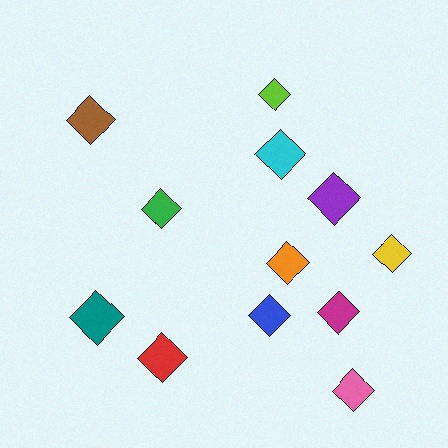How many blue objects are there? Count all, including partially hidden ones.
There is 1 blue object.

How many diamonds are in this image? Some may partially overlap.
There are 12 diamonds.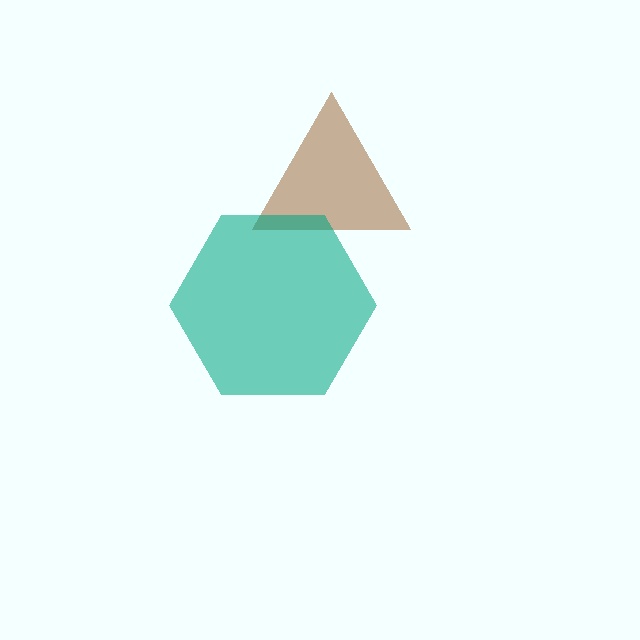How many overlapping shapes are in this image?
There are 2 overlapping shapes in the image.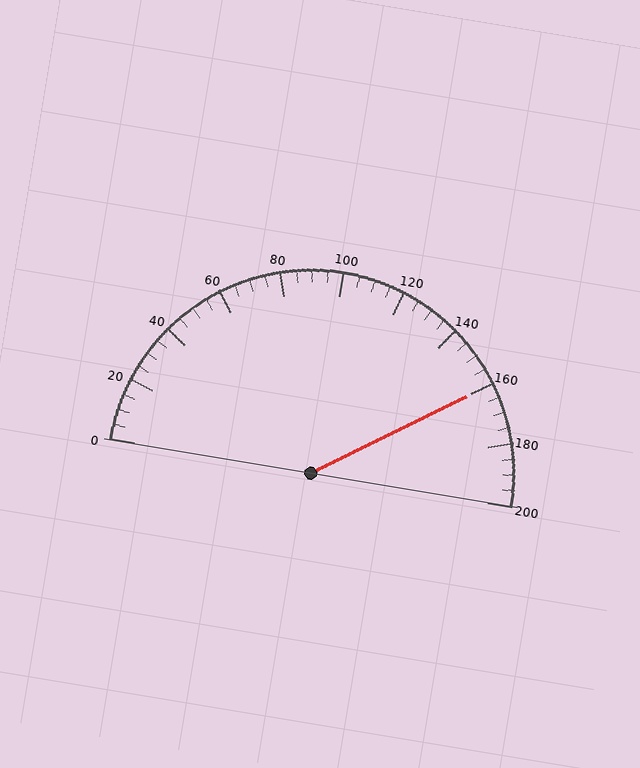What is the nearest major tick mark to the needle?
The nearest major tick mark is 160.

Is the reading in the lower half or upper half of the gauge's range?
The reading is in the upper half of the range (0 to 200).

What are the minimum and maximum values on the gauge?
The gauge ranges from 0 to 200.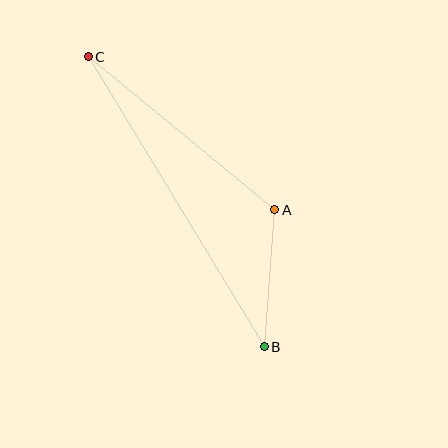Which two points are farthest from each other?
Points B and C are farthest from each other.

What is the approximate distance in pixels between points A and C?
The distance between A and C is approximately 241 pixels.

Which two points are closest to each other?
Points A and B are closest to each other.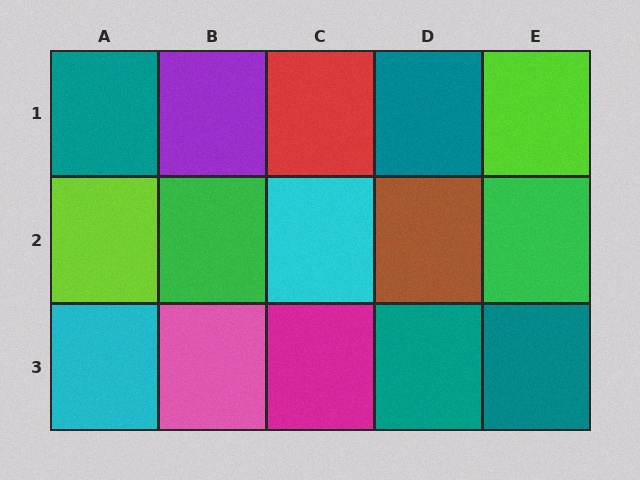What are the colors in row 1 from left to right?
Teal, purple, red, teal, lime.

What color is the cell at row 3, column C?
Magenta.